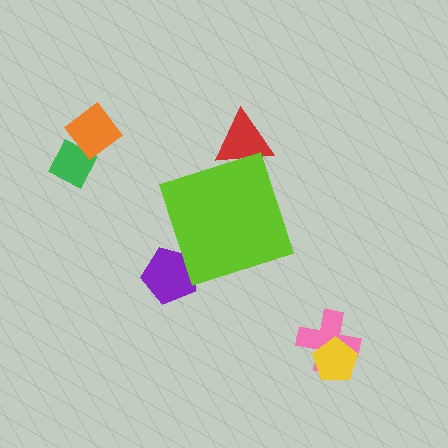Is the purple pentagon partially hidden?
Yes, the purple pentagon is partially hidden behind the lime diamond.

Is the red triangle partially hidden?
Yes, the red triangle is partially hidden behind the lime diamond.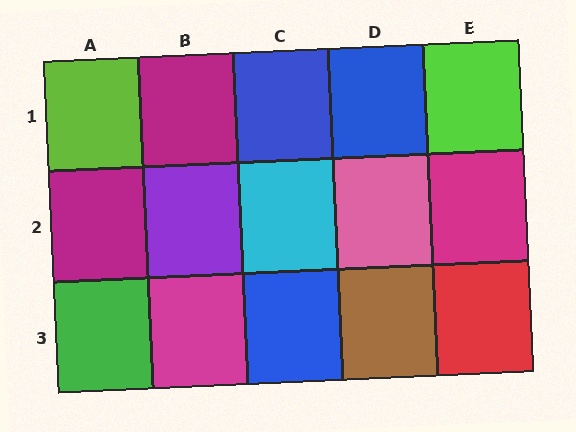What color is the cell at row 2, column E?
Magenta.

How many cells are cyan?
1 cell is cyan.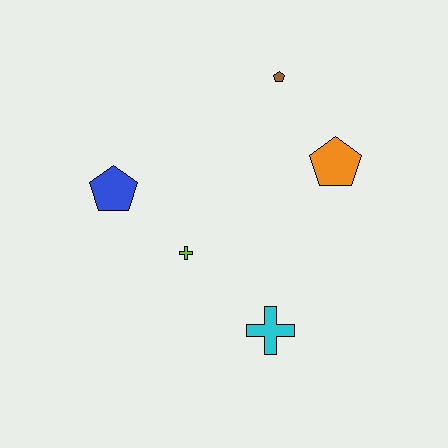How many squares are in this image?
There are no squares.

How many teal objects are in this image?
There are no teal objects.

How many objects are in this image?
There are 5 objects.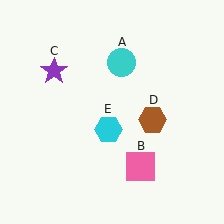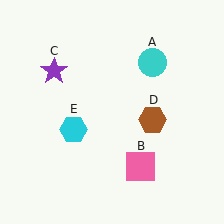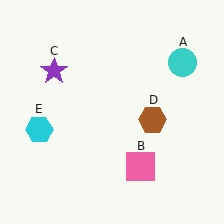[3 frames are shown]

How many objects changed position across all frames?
2 objects changed position: cyan circle (object A), cyan hexagon (object E).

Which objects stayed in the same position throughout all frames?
Pink square (object B) and purple star (object C) and brown hexagon (object D) remained stationary.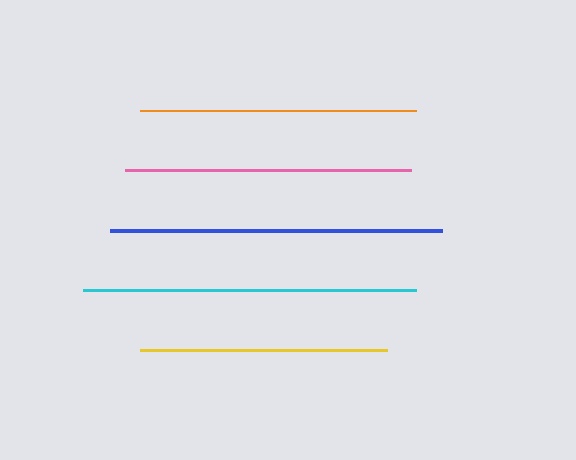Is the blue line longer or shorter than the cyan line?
The cyan line is longer than the blue line.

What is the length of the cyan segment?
The cyan segment is approximately 334 pixels long.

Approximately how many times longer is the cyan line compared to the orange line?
The cyan line is approximately 1.2 times the length of the orange line.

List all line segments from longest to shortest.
From longest to shortest: cyan, blue, pink, orange, yellow.